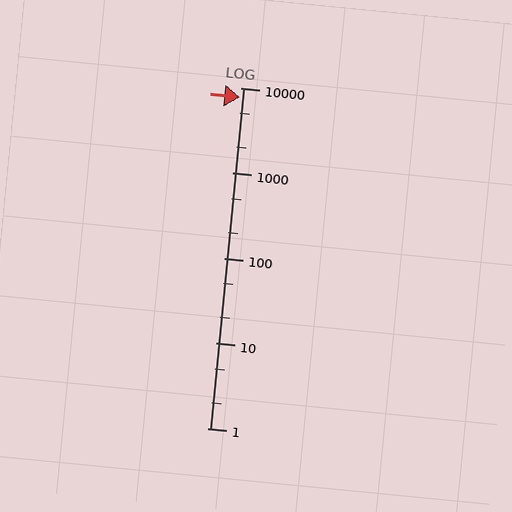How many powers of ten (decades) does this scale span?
The scale spans 4 decades, from 1 to 10000.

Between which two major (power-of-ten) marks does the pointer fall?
The pointer is between 1000 and 10000.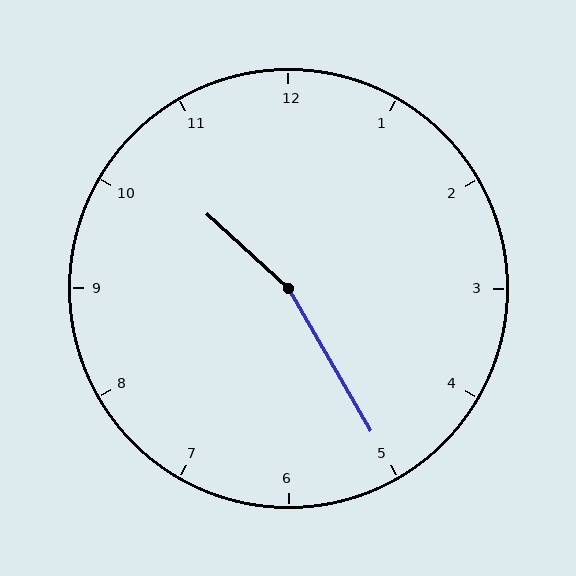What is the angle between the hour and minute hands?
Approximately 162 degrees.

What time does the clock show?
10:25.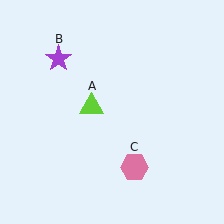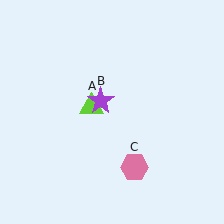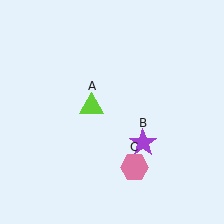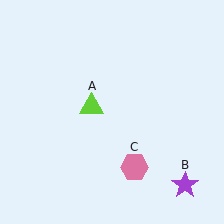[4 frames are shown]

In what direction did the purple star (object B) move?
The purple star (object B) moved down and to the right.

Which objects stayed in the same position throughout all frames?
Lime triangle (object A) and pink hexagon (object C) remained stationary.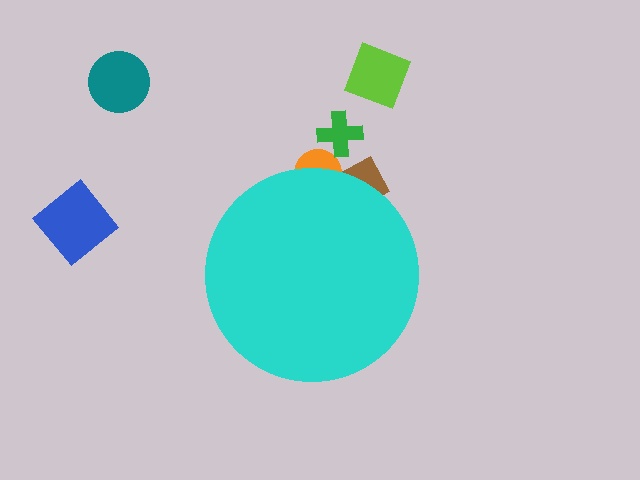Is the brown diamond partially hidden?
Yes, the brown diamond is partially hidden behind the cyan circle.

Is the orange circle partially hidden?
Yes, the orange circle is partially hidden behind the cyan circle.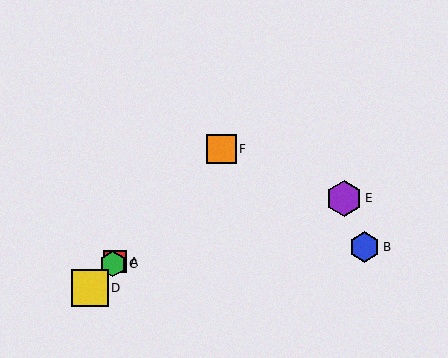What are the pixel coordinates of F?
Object F is at (221, 149).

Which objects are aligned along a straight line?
Objects A, C, D, F are aligned along a straight line.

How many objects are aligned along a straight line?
4 objects (A, C, D, F) are aligned along a straight line.